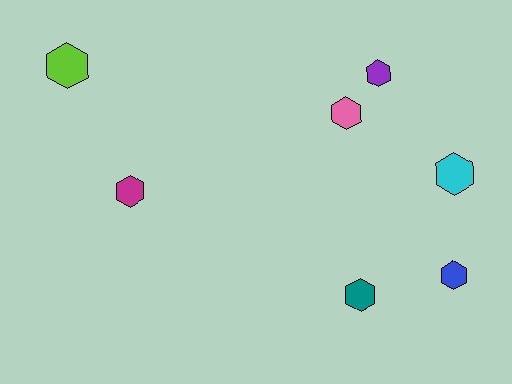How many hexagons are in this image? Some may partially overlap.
There are 7 hexagons.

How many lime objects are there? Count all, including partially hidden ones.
There is 1 lime object.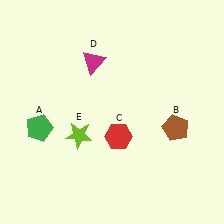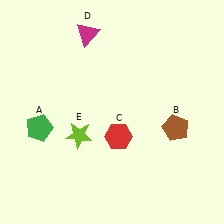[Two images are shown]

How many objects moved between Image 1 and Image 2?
1 object moved between the two images.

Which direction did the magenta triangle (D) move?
The magenta triangle (D) moved up.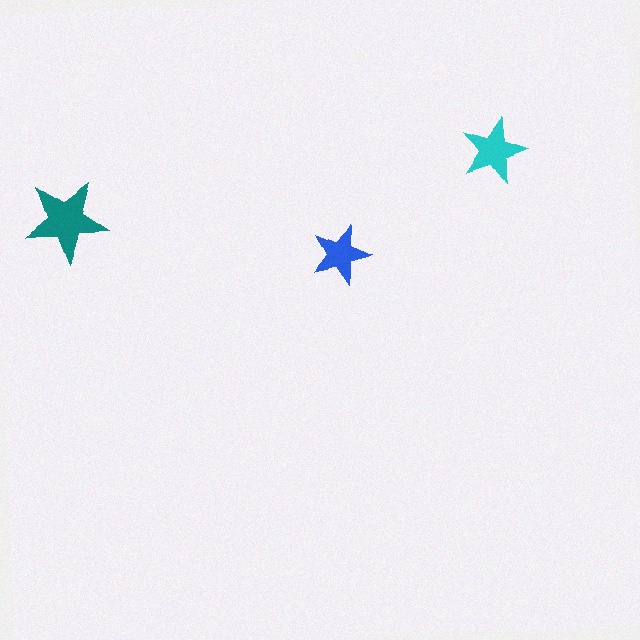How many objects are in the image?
There are 3 objects in the image.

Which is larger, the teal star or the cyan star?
The teal one.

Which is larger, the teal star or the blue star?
The teal one.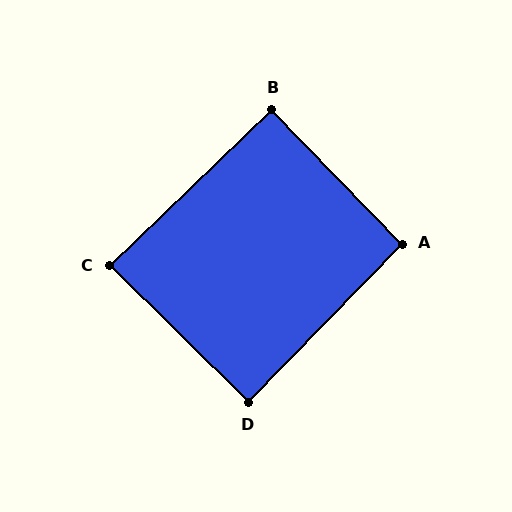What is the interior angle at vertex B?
Approximately 90 degrees (approximately right).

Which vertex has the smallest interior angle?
C, at approximately 89 degrees.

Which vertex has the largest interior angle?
A, at approximately 91 degrees.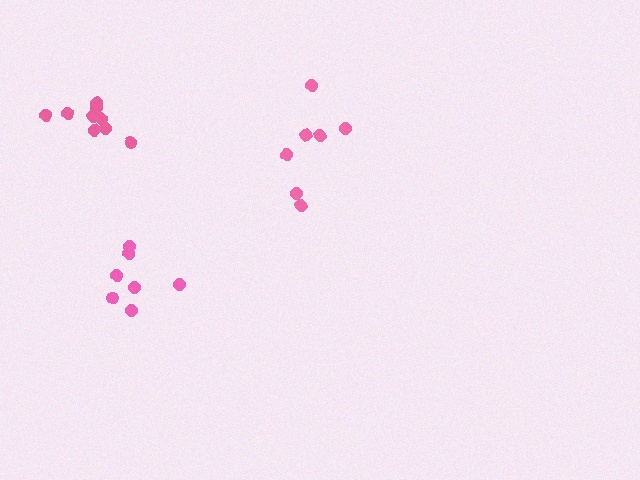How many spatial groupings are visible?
There are 3 spatial groupings.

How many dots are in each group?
Group 1: 7 dots, Group 2: 9 dots, Group 3: 7 dots (23 total).